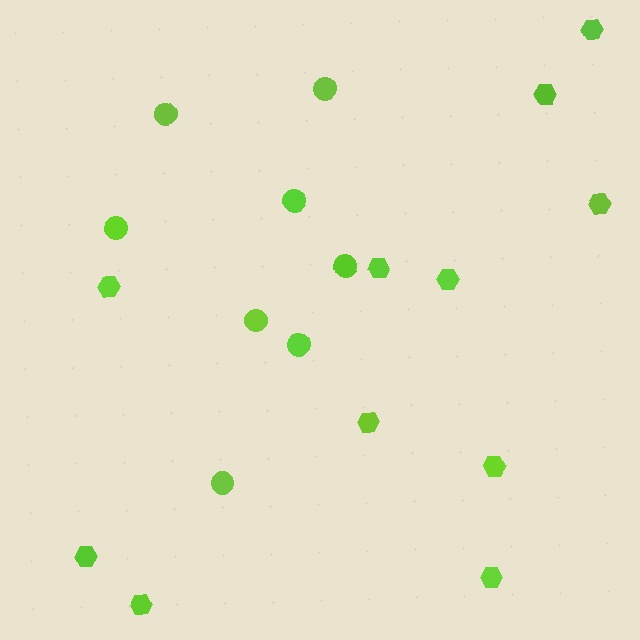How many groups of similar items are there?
There are 2 groups: one group of circles (8) and one group of hexagons (11).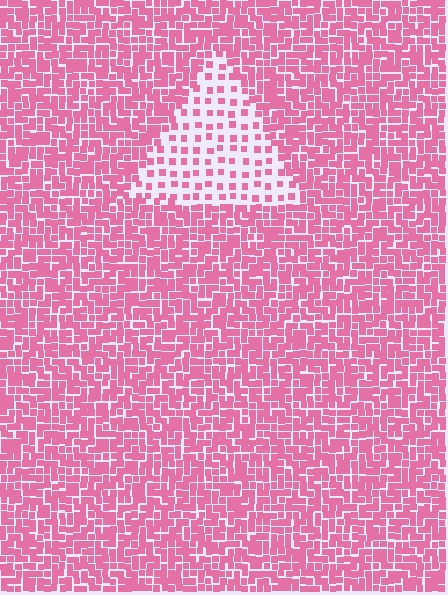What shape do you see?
I see a triangle.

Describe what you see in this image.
The image contains small pink elements arranged at two different densities. A triangle-shaped region is visible where the elements are less densely packed than the surrounding area.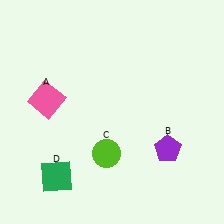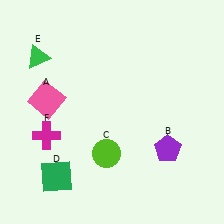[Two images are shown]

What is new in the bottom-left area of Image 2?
A magenta cross (F) was added in the bottom-left area of Image 2.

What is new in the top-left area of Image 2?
A green triangle (E) was added in the top-left area of Image 2.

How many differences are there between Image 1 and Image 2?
There are 2 differences between the two images.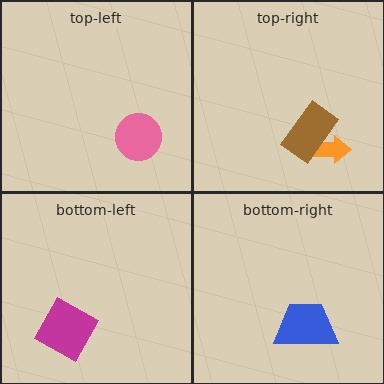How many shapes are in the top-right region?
2.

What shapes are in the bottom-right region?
The blue trapezoid.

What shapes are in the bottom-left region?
The magenta square.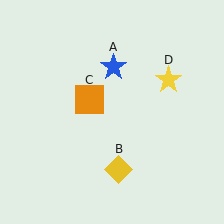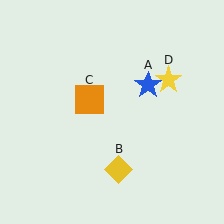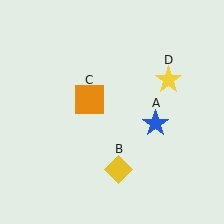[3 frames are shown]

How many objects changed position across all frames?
1 object changed position: blue star (object A).